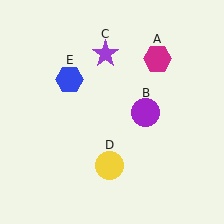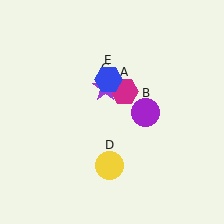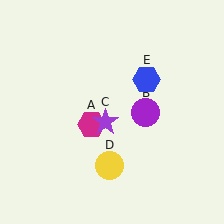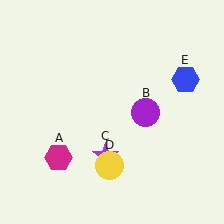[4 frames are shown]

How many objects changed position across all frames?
3 objects changed position: magenta hexagon (object A), purple star (object C), blue hexagon (object E).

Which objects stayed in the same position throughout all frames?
Purple circle (object B) and yellow circle (object D) remained stationary.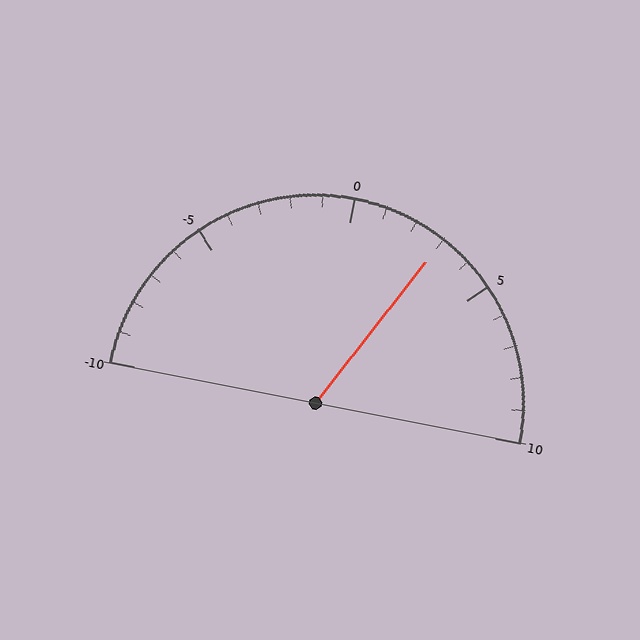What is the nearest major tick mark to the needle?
The nearest major tick mark is 5.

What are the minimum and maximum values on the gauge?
The gauge ranges from -10 to 10.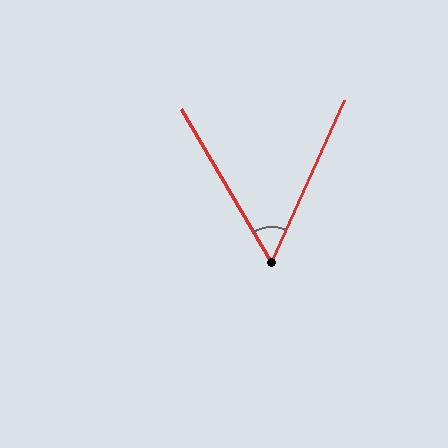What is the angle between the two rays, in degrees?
Approximately 55 degrees.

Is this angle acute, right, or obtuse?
It is acute.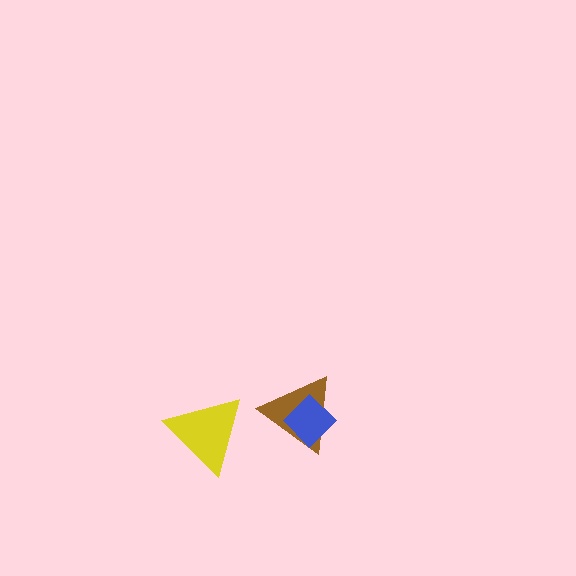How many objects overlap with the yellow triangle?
0 objects overlap with the yellow triangle.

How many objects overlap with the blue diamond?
1 object overlaps with the blue diamond.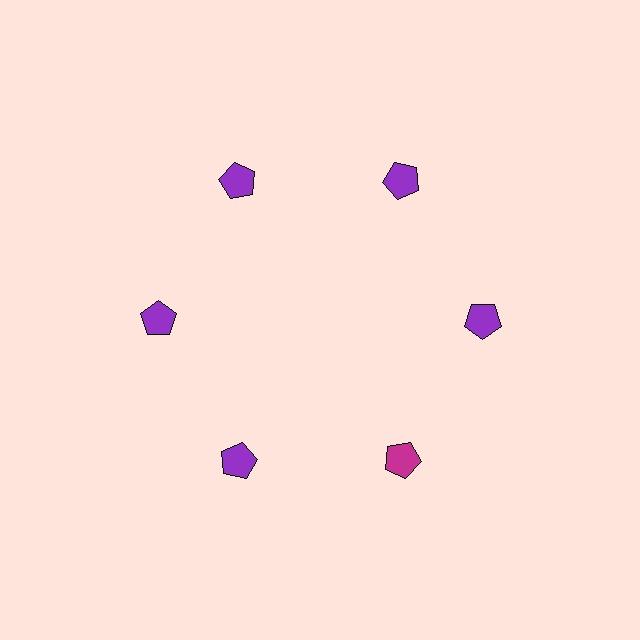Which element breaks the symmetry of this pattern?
The magenta pentagon at roughly the 5 o'clock position breaks the symmetry. All other shapes are purple pentagons.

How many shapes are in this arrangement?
There are 6 shapes arranged in a ring pattern.